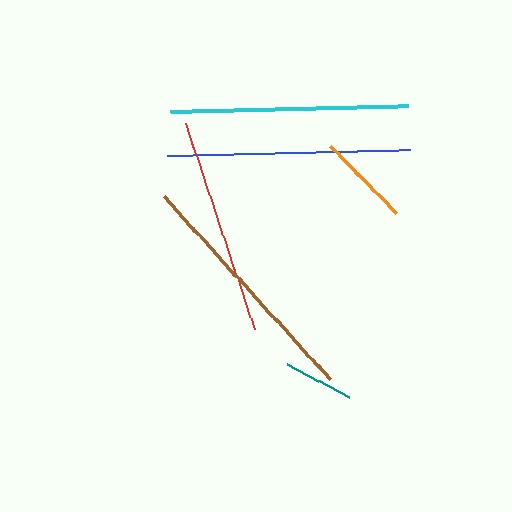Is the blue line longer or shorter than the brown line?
The brown line is longer than the blue line.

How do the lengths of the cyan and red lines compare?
The cyan and red lines are approximately the same length.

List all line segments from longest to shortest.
From longest to shortest: brown, blue, cyan, red, orange, teal.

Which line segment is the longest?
The brown line is the longest at approximately 247 pixels.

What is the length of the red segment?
The red segment is approximately 218 pixels long.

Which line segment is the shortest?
The teal line is the shortest at approximately 71 pixels.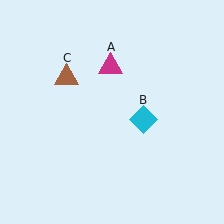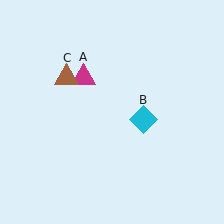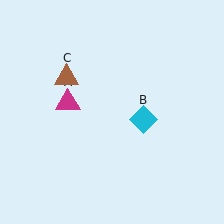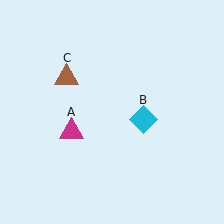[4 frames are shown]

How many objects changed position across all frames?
1 object changed position: magenta triangle (object A).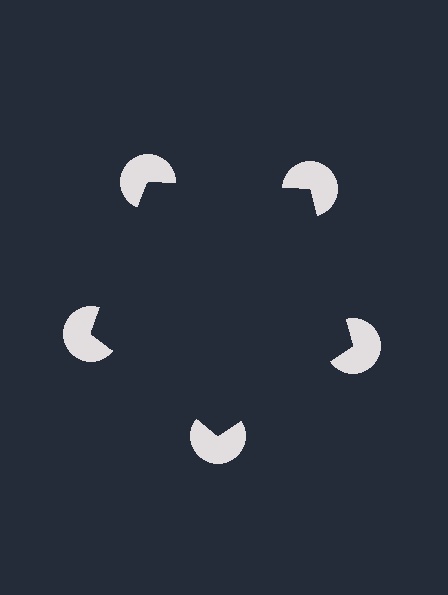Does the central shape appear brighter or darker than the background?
It typically appears slightly darker than the background, even though no actual brightness change is drawn.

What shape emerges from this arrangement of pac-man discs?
An illusory pentagon — its edges are inferred from the aligned wedge cuts in the pac-man discs, not physically drawn.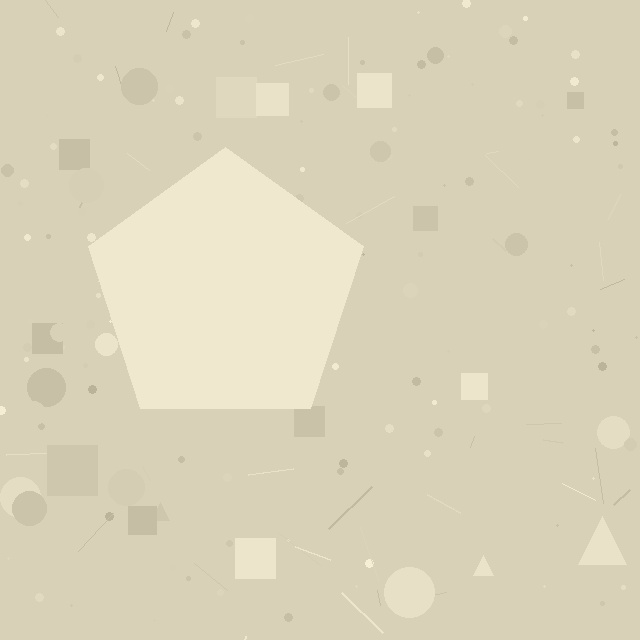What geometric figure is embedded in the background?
A pentagon is embedded in the background.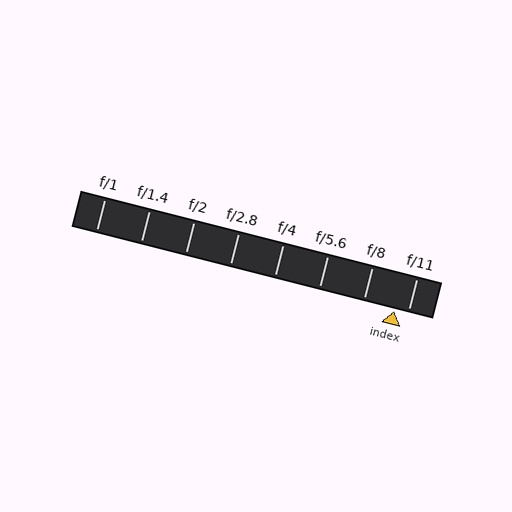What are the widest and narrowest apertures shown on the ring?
The widest aperture shown is f/1 and the narrowest is f/11.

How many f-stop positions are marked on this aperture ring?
There are 8 f-stop positions marked.